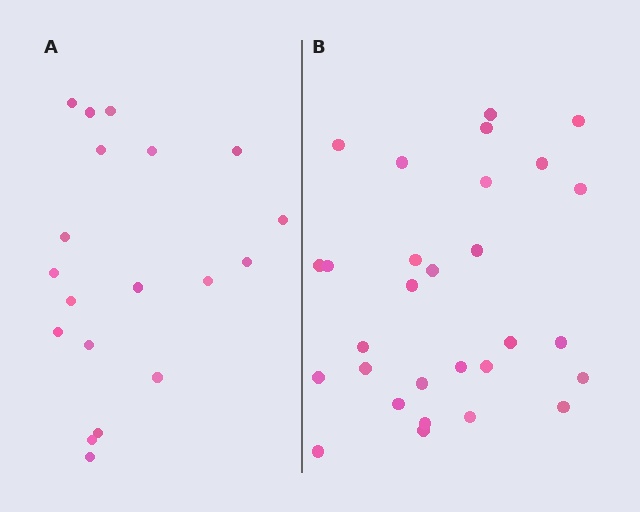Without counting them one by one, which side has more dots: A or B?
Region B (the right region) has more dots.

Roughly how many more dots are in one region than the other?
Region B has roughly 10 or so more dots than region A.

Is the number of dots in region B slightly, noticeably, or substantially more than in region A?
Region B has substantially more. The ratio is roughly 1.5 to 1.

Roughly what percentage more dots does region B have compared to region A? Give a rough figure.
About 55% more.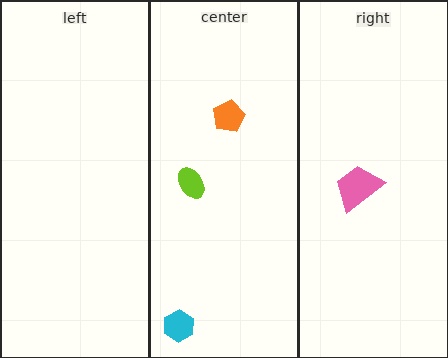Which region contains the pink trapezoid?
The right region.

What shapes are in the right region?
The pink trapezoid.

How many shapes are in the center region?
3.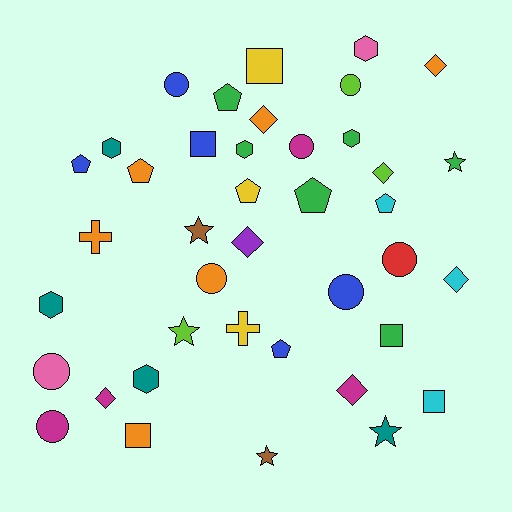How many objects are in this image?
There are 40 objects.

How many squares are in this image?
There are 5 squares.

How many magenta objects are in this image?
There are 4 magenta objects.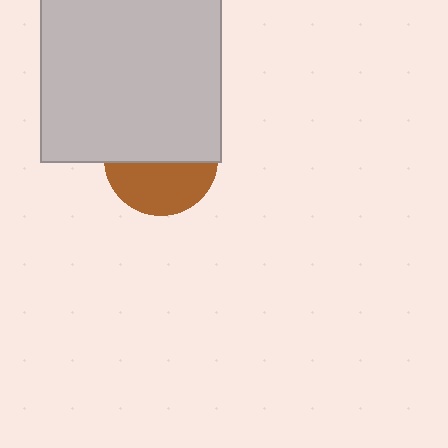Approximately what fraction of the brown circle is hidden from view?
Roughly 55% of the brown circle is hidden behind the light gray square.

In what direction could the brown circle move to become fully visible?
The brown circle could move down. That would shift it out from behind the light gray square entirely.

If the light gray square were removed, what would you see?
You would see the complete brown circle.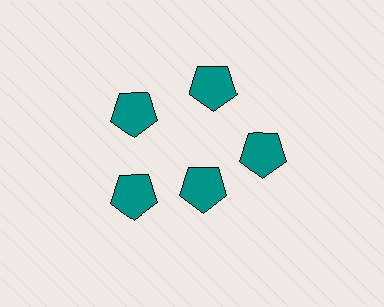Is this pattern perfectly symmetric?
No. The 5 teal pentagons are arranged in a ring, but one element near the 5 o'clock position is pulled inward toward the center, breaking the 5-fold rotational symmetry.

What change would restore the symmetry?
The symmetry would be restored by moving it outward, back onto the ring so that all 5 pentagons sit at equal angles and equal distance from the center.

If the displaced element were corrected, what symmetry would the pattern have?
It would have 5-fold rotational symmetry — the pattern would map onto itself every 72 degrees.